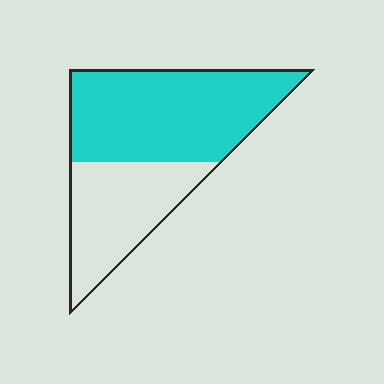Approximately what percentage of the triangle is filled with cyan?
Approximately 60%.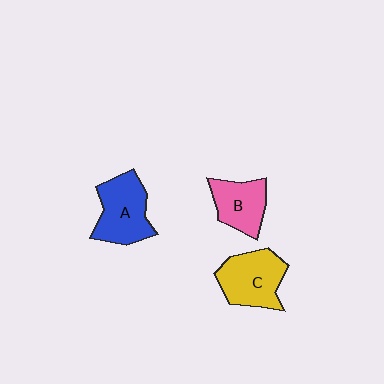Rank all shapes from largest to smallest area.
From largest to smallest: A (blue), C (yellow), B (pink).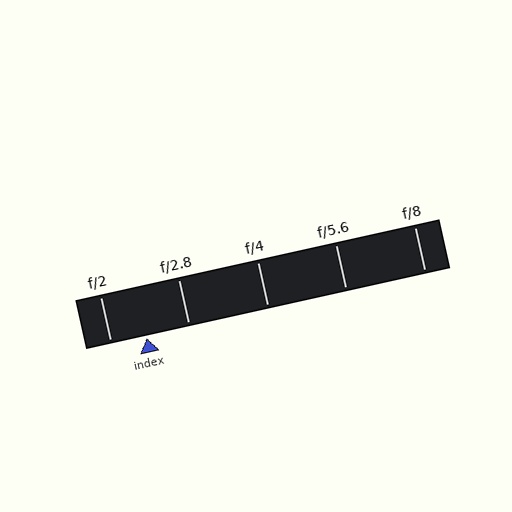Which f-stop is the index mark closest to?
The index mark is closest to f/2.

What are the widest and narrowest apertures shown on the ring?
The widest aperture shown is f/2 and the narrowest is f/8.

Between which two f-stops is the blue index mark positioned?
The index mark is between f/2 and f/2.8.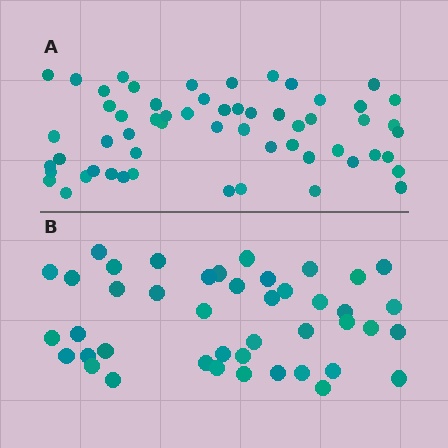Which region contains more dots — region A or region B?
Region A (the top region) has more dots.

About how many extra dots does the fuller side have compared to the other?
Region A has approximately 15 more dots than region B.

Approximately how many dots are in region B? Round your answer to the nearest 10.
About 40 dots. (The exact count is 43, which rounds to 40.)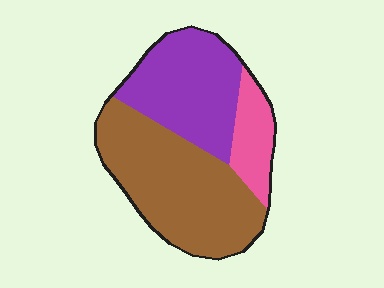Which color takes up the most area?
Brown, at roughly 50%.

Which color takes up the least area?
Pink, at roughly 15%.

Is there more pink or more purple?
Purple.